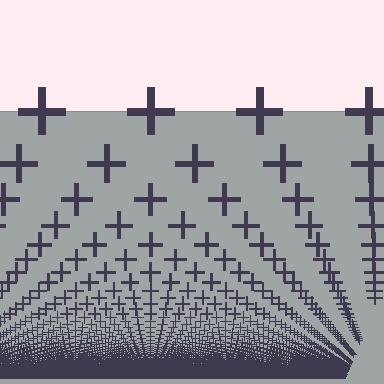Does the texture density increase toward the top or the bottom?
Density increases toward the bottom.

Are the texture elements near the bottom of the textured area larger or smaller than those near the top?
Smaller. The gradient is inverted — elements near the bottom are smaller and denser.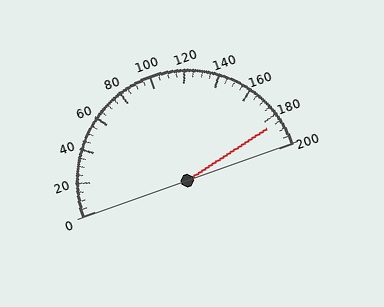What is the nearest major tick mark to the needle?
The nearest major tick mark is 180.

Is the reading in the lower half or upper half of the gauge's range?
The reading is in the upper half of the range (0 to 200).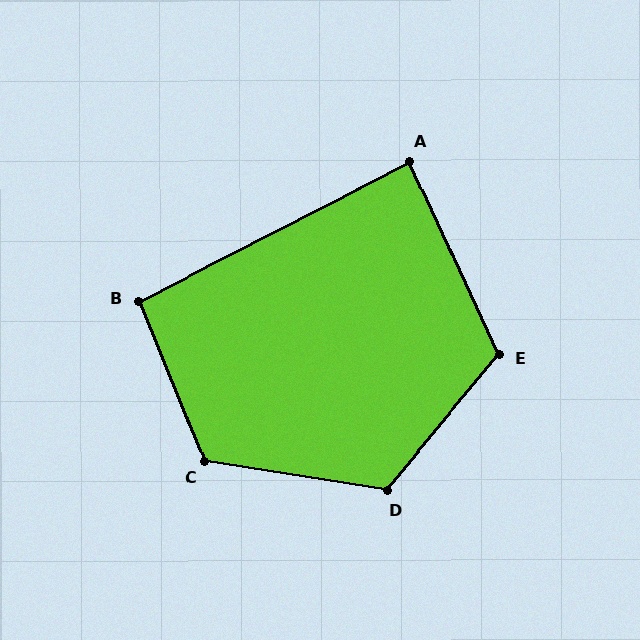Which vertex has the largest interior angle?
C, at approximately 121 degrees.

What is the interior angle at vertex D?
Approximately 121 degrees (obtuse).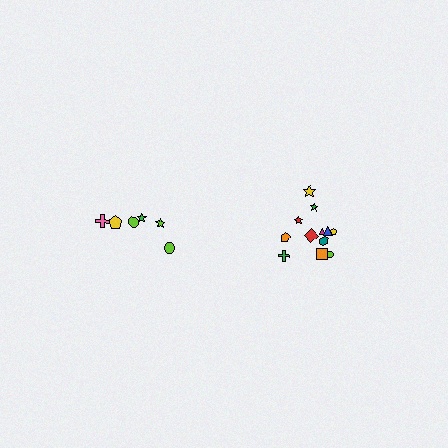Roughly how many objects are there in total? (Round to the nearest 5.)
Roughly 20 objects in total.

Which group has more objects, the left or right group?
The right group.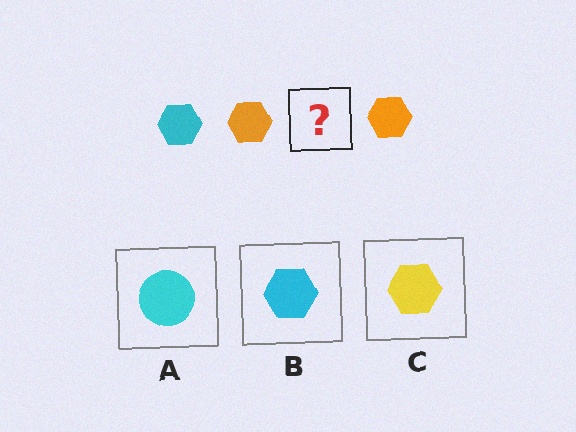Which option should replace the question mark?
Option B.